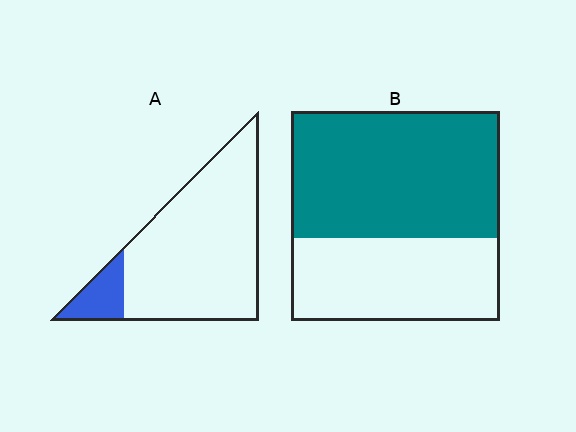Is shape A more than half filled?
No.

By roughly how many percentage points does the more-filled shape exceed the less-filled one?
By roughly 50 percentage points (B over A).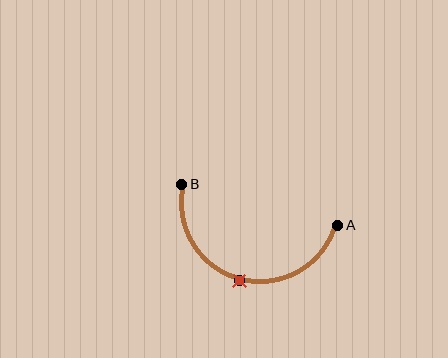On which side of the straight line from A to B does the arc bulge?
The arc bulges below the straight line connecting A and B.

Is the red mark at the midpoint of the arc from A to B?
Yes. The red mark lies on the arc at equal arc-length from both A and B — it is the arc midpoint.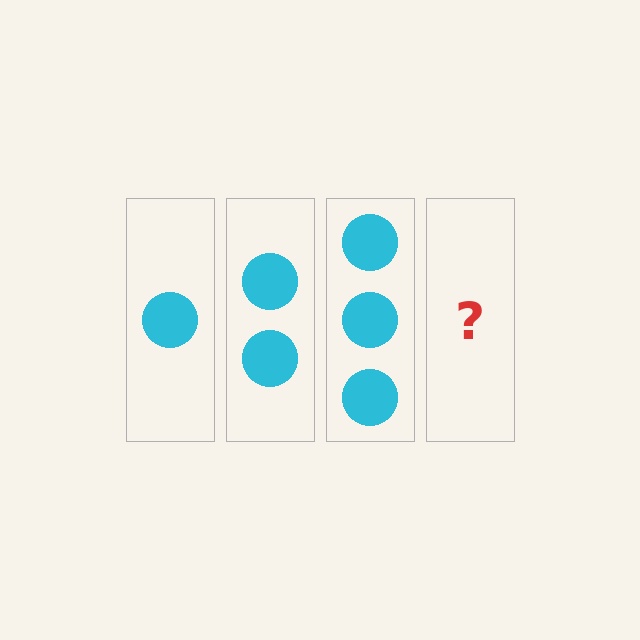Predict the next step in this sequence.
The next step is 4 circles.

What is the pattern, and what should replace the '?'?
The pattern is that each step adds one more circle. The '?' should be 4 circles.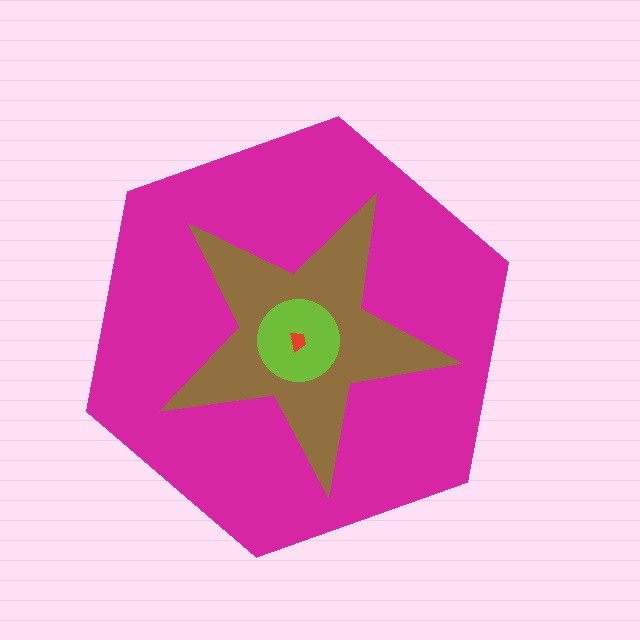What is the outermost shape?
The magenta hexagon.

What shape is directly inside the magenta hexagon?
The brown star.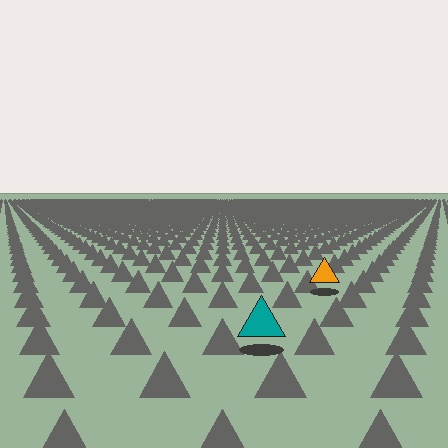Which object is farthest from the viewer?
The orange triangle is farthest from the viewer. It appears smaller and the ground texture around it is denser.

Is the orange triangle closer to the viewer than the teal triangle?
No. The teal triangle is closer — you can tell from the texture gradient: the ground texture is coarser near it.